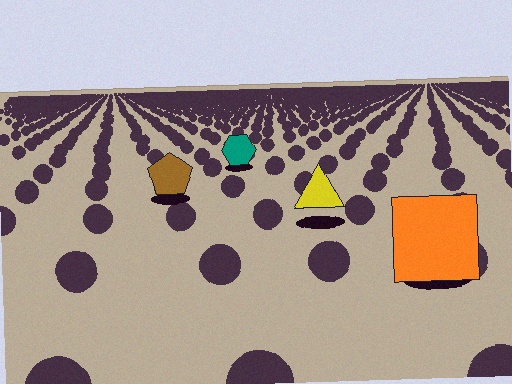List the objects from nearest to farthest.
From nearest to farthest: the orange square, the yellow triangle, the brown pentagon, the teal hexagon.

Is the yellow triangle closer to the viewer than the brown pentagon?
Yes. The yellow triangle is closer — you can tell from the texture gradient: the ground texture is coarser near it.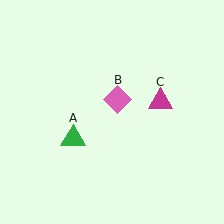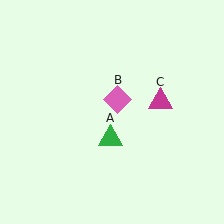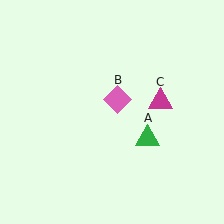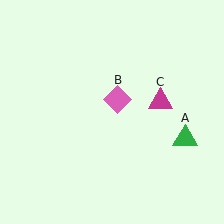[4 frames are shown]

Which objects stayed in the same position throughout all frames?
Pink diamond (object B) and magenta triangle (object C) remained stationary.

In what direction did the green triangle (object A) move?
The green triangle (object A) moved right.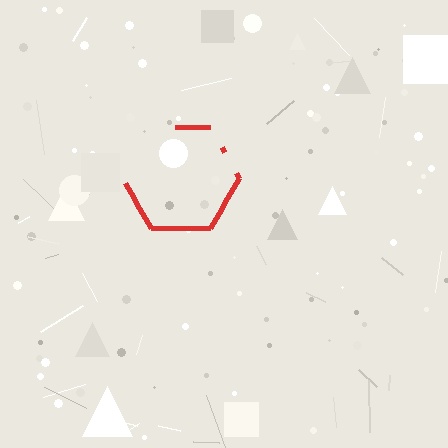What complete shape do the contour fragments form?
The contour fragments form a hexagon.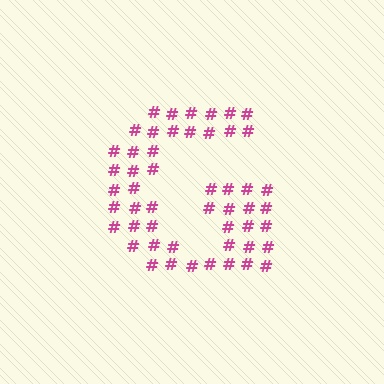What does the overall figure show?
The overall figure shows the letter G.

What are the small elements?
The small elements are hash symbols.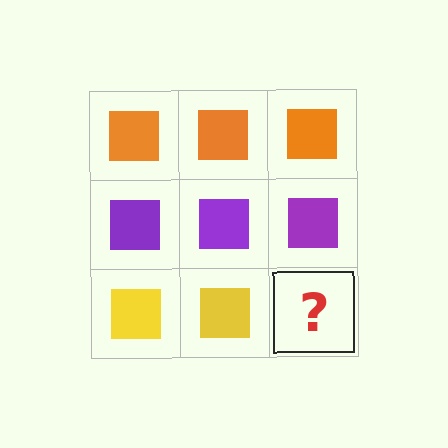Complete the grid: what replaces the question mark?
The question mark should be replaced with a yellow square.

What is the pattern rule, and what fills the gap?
The rule is that each row has a consistent color. The gap should be filled with a yellow square.